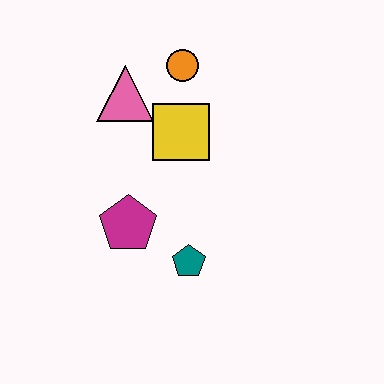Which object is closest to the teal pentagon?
The magenta pentagon is closest to the teal pentagon.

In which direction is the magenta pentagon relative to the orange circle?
The magenta pentagon is below the orange circle.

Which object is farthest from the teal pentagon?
The orange circle is farthest from the teal pentagon.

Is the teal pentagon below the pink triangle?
Yes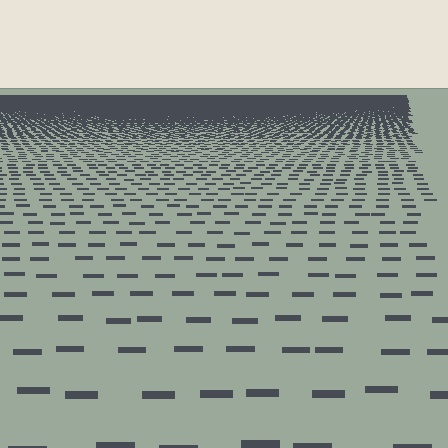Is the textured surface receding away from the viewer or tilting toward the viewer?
The surface is receding away from the viewer. Texture elements get smaller and denser toward the top.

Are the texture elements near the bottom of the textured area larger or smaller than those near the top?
Larger. Near the bottom, elements are closer to the viewer and appear at a bigger on-screen size.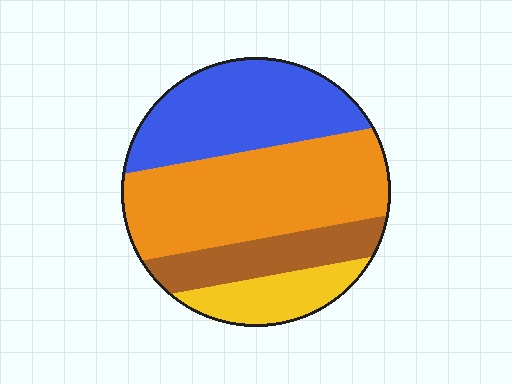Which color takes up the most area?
Orange, at roughly 40%.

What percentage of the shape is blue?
Blue covers roughly 30% of the shape.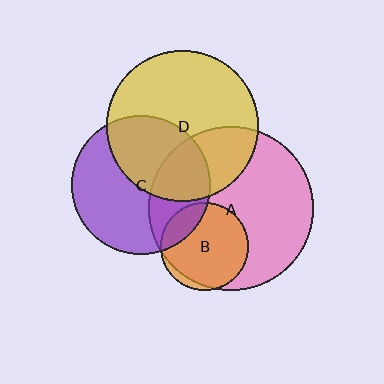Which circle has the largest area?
Circle A (pink).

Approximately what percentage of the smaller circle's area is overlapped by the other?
Approximately 20%.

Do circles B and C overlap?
Yes.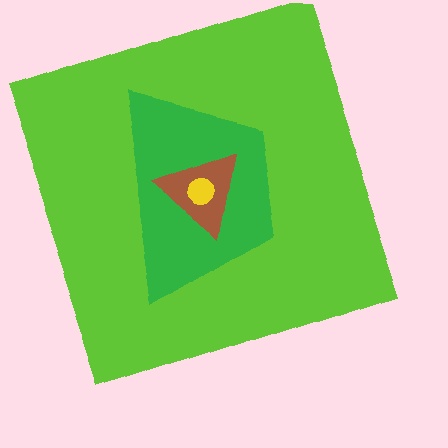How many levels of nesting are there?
4.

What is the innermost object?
The yellow circle.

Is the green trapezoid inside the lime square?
Yes.